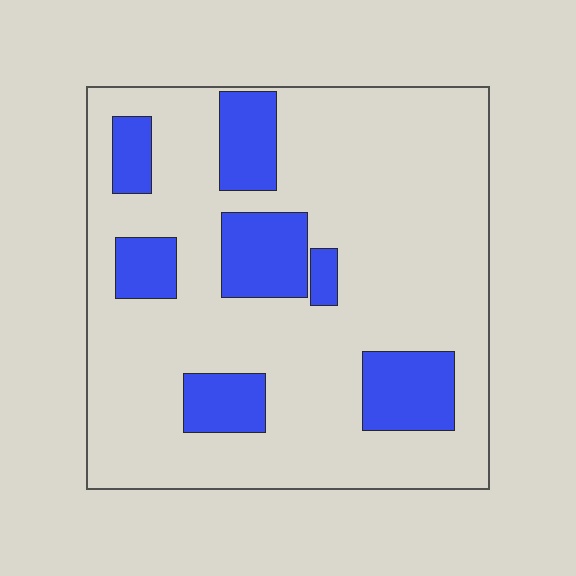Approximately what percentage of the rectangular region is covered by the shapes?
Approximately 20%.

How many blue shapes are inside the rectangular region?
7.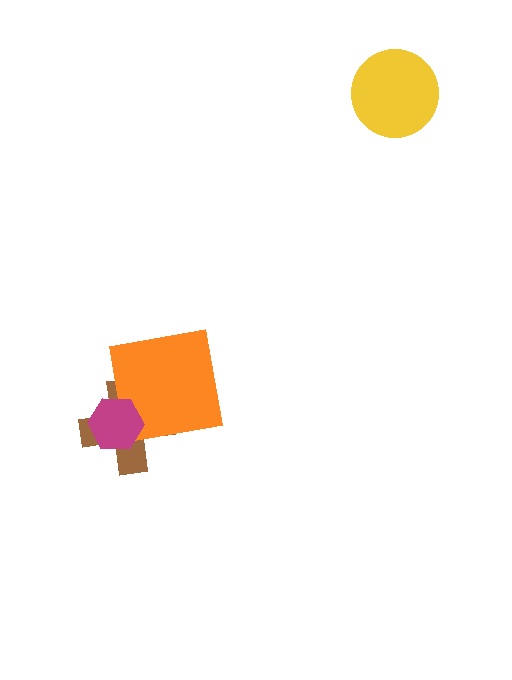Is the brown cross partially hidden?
Yes, it is partially covered by another shape.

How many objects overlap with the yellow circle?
0 objects overlap with the yellow circle.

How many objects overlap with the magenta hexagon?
2 objects overlap with the magenta hexagon.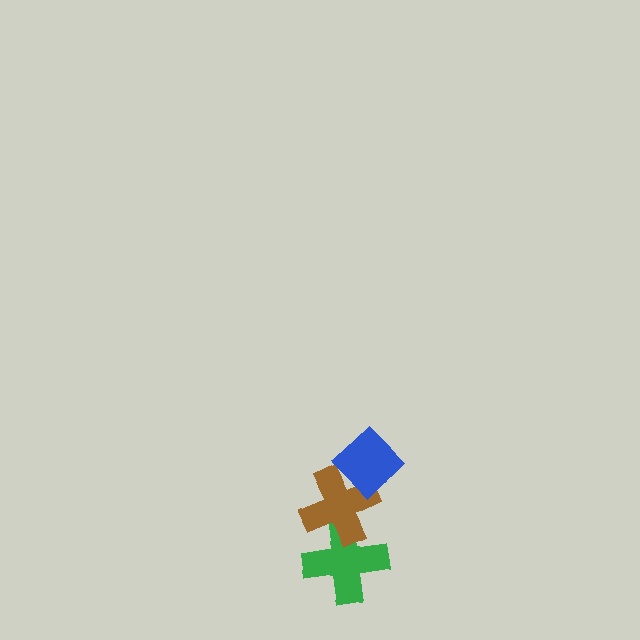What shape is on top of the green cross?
The brown cross is on top of the green cross.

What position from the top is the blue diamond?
The blue diamond is 1st from the top.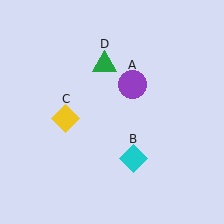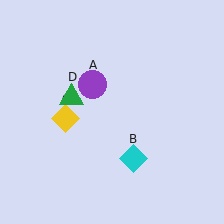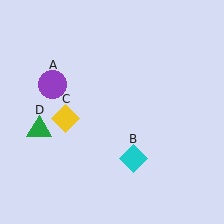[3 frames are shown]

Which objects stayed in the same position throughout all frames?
Cyan diamond (object B) and yellow diamond (object C) remained stationary.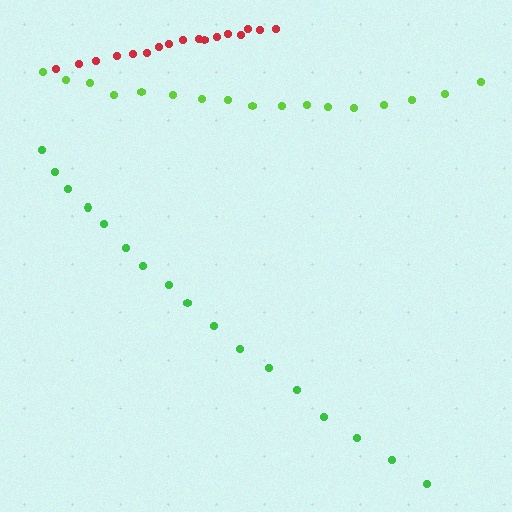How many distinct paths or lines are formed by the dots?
There are 3 distinct paths.